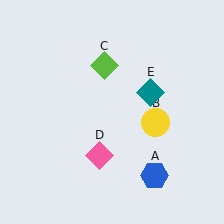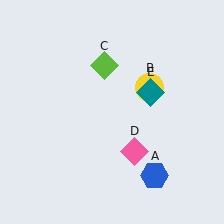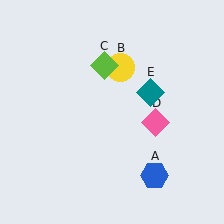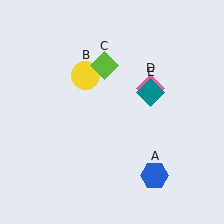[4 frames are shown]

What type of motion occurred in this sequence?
The yellow circle (object B), pink diamond (object D) rotated counterclockwise around the center of the scene.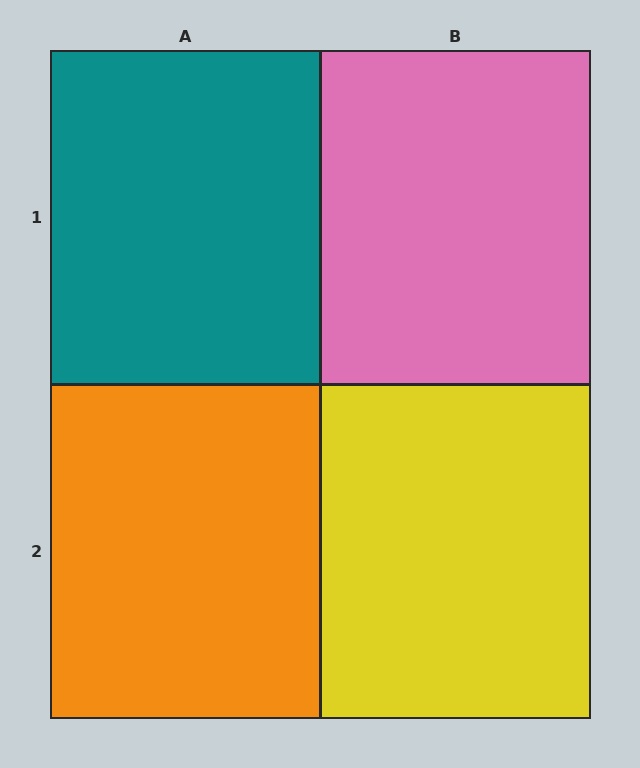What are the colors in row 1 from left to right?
Teal, pink.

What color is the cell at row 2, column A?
Orange.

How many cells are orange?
1 cell is orange.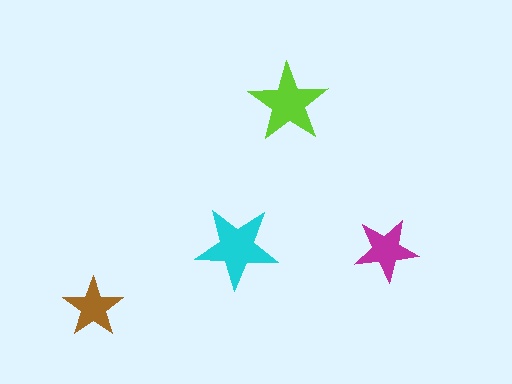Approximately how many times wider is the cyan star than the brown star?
About 1.5 times wider.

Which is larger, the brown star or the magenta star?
The magenta one.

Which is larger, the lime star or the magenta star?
The lime one.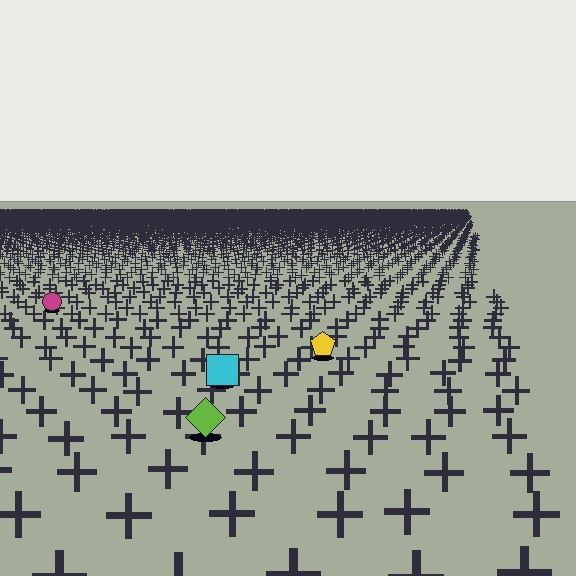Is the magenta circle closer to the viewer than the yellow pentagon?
No. The yellow pentagon is closer — you can tell from the texture gradient: the ground texture is coarser near it.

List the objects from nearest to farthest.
From nearest to farthest: the lime diamond, the cyan square, the yellow pentagon, the magenta circle.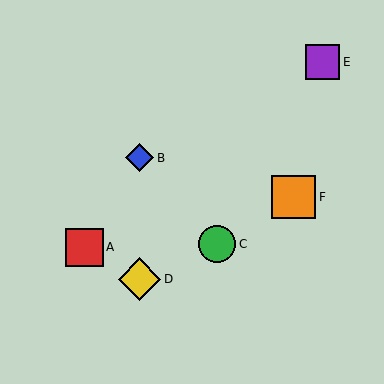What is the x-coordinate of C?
Object C is at x≈217.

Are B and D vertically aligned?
Yes, both are at x≈140.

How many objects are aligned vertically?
2 objects (B, D) are aligned vertically.